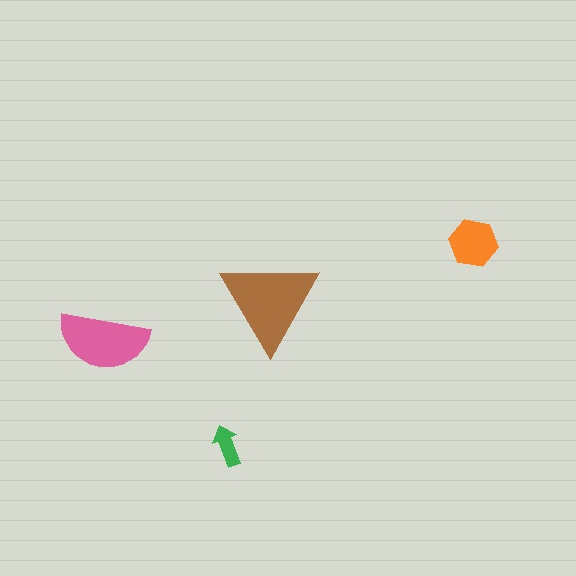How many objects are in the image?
There are 4 objects in the image.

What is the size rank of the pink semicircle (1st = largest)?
2nd.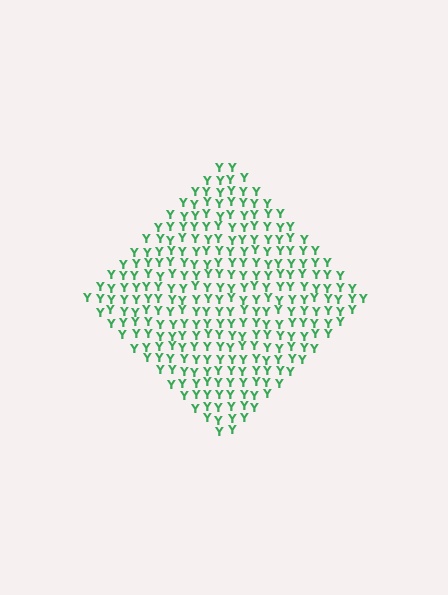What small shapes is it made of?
It is made of small letter Y's.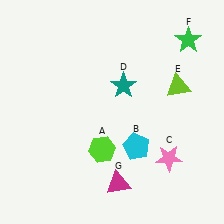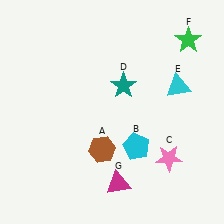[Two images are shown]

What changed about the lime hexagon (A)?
In Image 1, A is lime. In Image 2, it changed to brown.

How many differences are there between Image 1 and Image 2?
There are 2 differences between the two images.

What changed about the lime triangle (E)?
In Image 1, E is lime. In Image 2, it changed to cyan.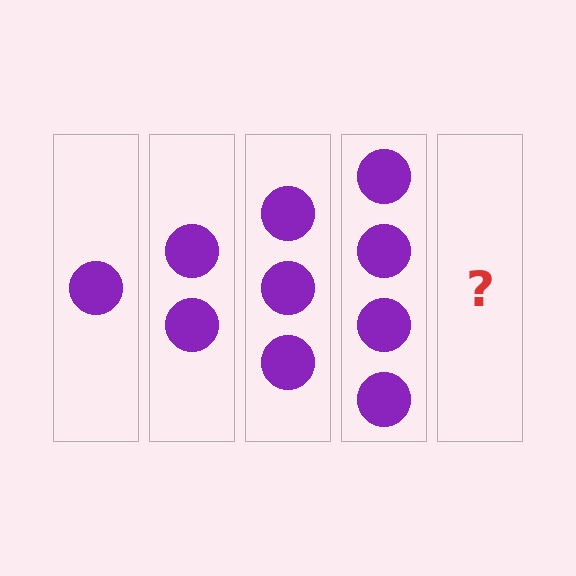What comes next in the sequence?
The next element should be 5 circles.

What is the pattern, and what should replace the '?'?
The pattern is that each step adds one more circle. The '?' should be 5 circles.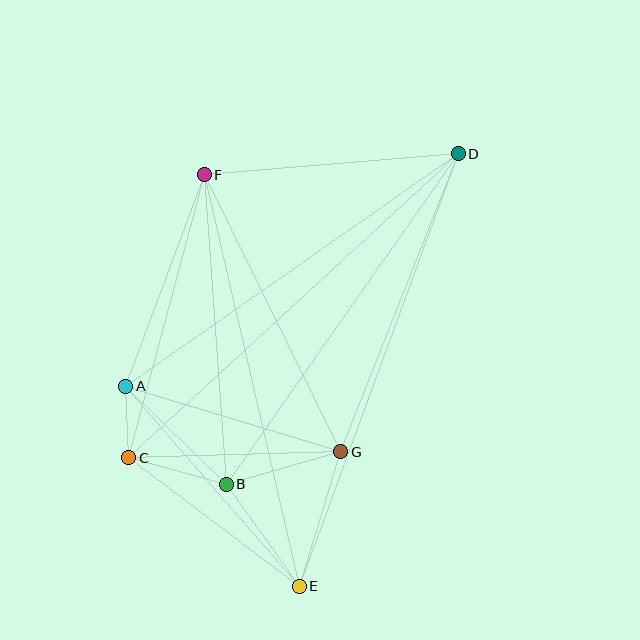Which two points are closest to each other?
Points A and C are closest to each other.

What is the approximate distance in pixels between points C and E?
The distance between C and E is approximately 214 pixels.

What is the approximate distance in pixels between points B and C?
The distance between B and C is approximately 101 pixels.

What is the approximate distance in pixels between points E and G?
The distance between E and G is approximately 141 pixels.